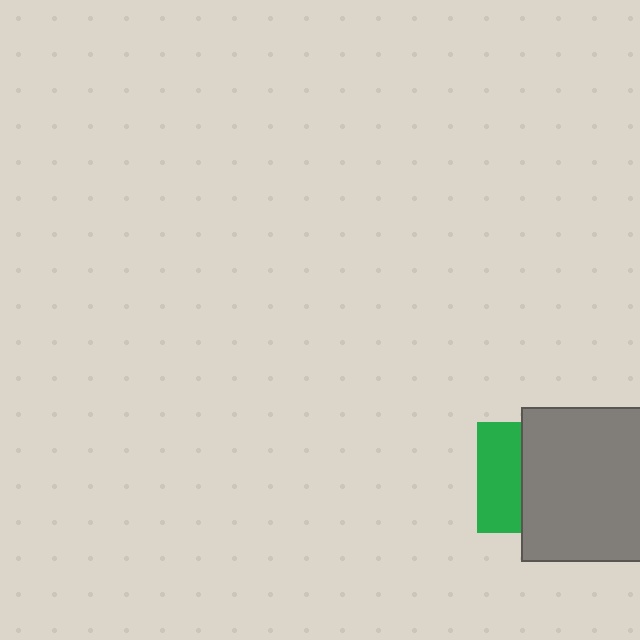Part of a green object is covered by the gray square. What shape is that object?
It is a square.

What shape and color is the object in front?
The object in front is a gray square.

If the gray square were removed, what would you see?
You would see the complete green square.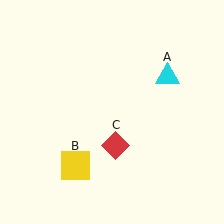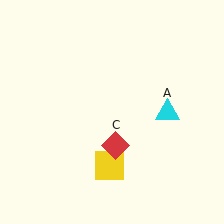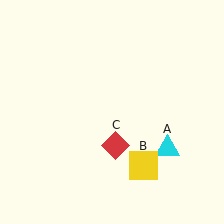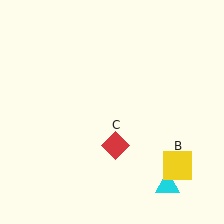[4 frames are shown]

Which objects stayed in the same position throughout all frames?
Red diamond (object C) remained stationary.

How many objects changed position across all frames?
2 objects changed position: cyan triangle (object A), yellow square (object B).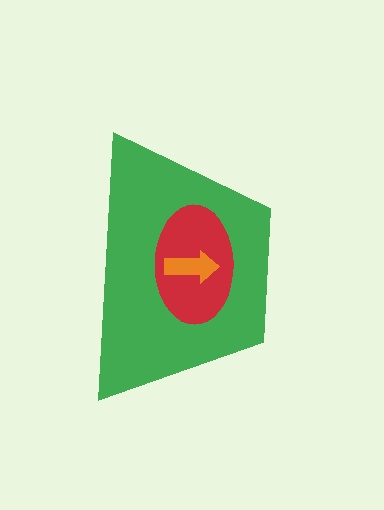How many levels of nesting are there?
3.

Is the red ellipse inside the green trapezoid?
Yes.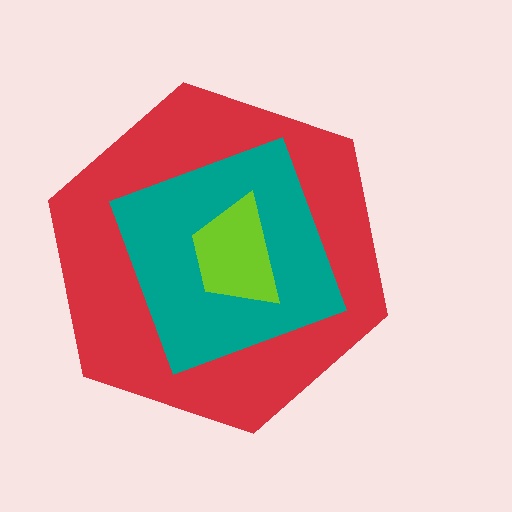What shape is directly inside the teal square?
The lime trapezoid.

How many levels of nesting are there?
3.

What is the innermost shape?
The lime trapezoid.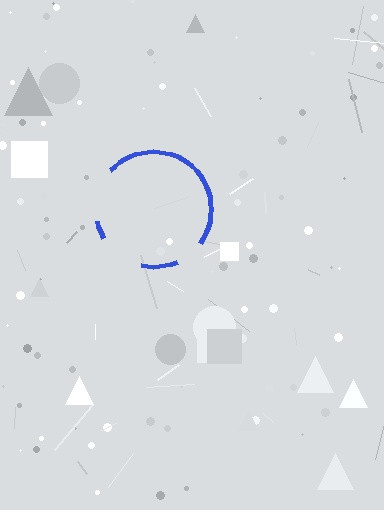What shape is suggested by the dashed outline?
The dashed outline suggests a circle.